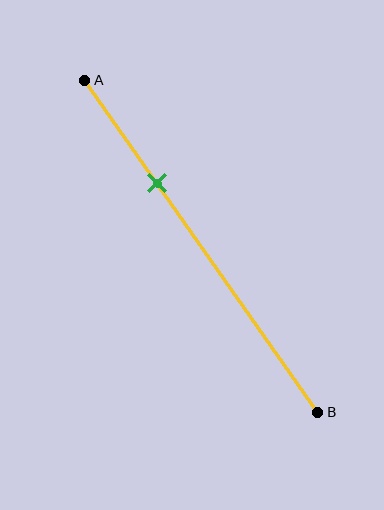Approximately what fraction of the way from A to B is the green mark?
The green mark is approximately 30% of the way from A to B.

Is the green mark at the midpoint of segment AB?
No, the mark is at about 30% from A, not at the 50% midpoint.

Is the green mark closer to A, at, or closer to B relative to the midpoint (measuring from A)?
The green mark is closer to point A than the midpoint of segment AB.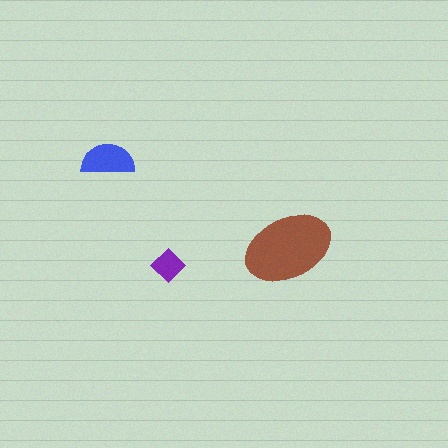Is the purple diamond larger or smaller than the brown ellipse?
Smaller.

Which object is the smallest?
The purple diamond.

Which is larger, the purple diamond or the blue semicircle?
The blue semicircle.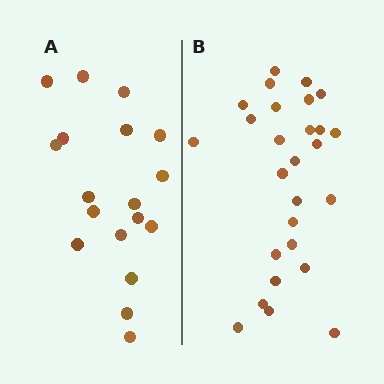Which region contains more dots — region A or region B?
Region B (the right region) has more dots.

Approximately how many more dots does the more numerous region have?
Region B has roughly 8 or so more dots than region A.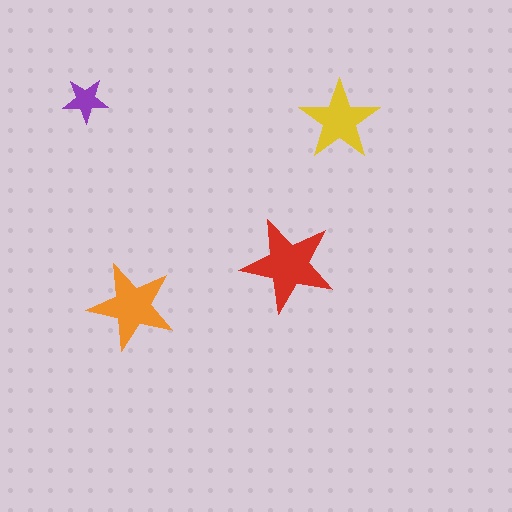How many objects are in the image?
There are 4 objects in the image.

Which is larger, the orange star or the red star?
The red one.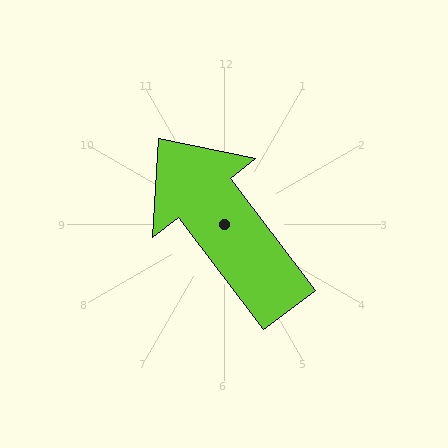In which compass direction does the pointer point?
Northwest.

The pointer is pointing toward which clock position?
Roughly 11 o'clock.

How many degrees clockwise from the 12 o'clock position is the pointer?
Approximately 323 degrees.